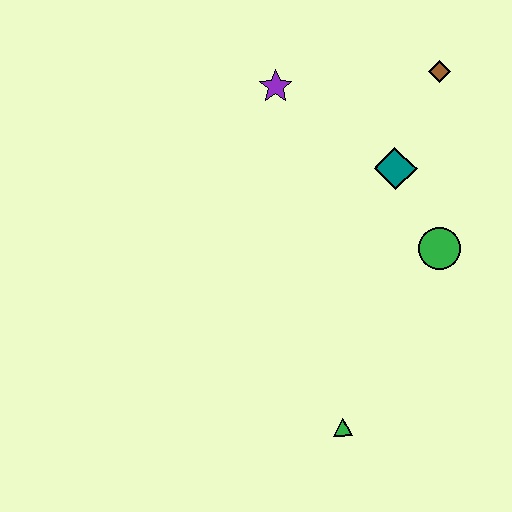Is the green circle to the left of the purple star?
No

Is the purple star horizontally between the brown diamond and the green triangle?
No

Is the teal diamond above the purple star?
No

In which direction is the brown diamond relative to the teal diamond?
The brown diamond is above the teal diamond.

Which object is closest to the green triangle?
The green circle is closest to the green triangle.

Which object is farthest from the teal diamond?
The green triangle is farthest from the teal diamond.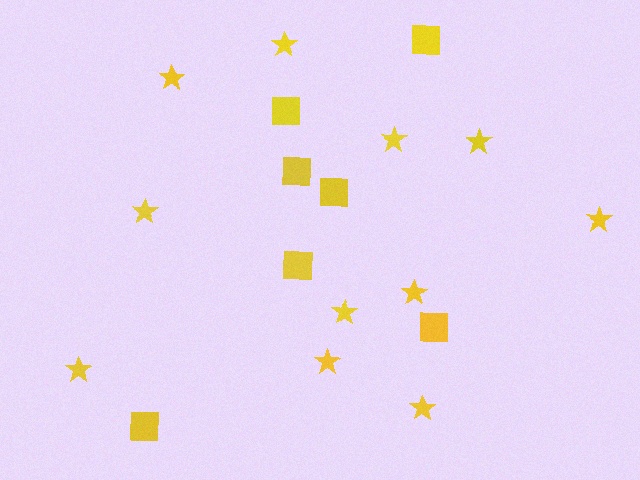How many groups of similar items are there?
There are 2 groups: one group of squares (7) and one group of stars (11).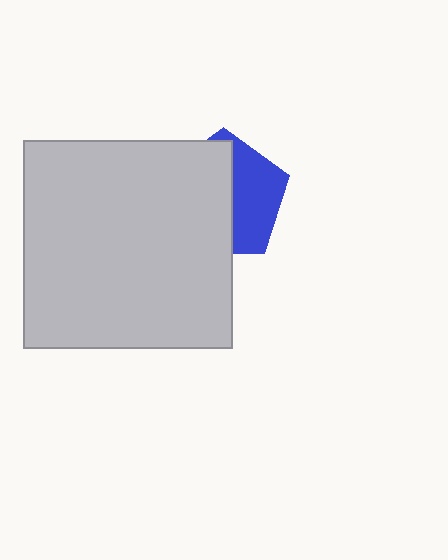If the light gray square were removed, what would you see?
You would see the complete blue pentagon.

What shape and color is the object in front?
The object in front is a light gray square.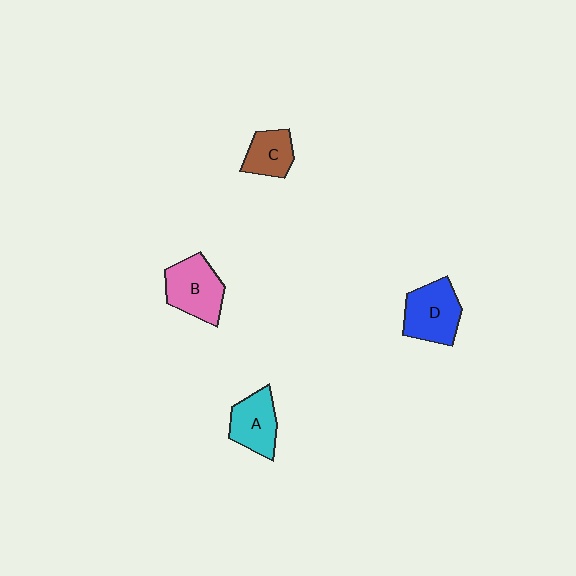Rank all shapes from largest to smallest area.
From largest to smallest: D (blue), B (pink), A (cyan), C (brown).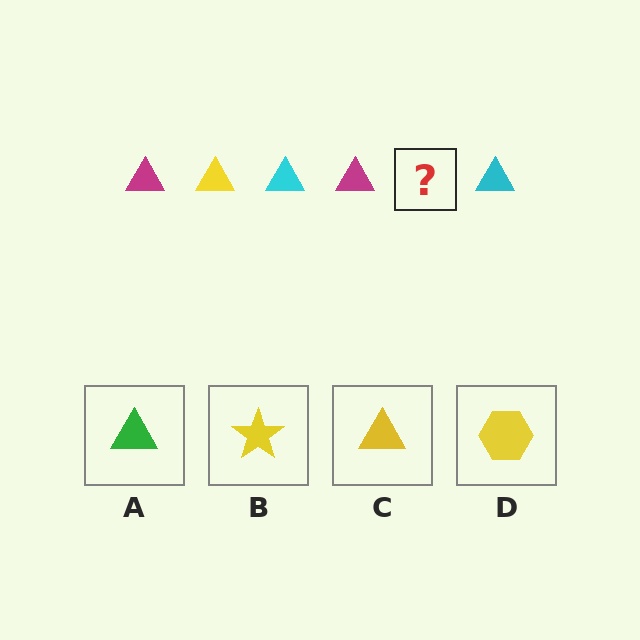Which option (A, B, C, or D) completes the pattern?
C.